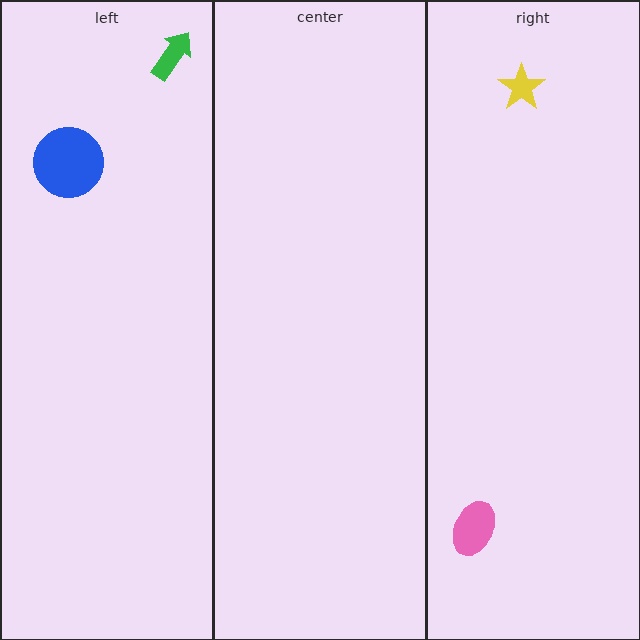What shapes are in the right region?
The pink ellipse, the yellow star.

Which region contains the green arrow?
The left region.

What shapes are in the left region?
The green arrow, the blue circle.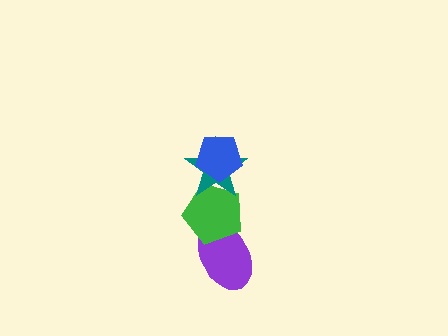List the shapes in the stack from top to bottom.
From top to bottom: the blue pentagon, the teal star, the green pentagon, the purple ellipse.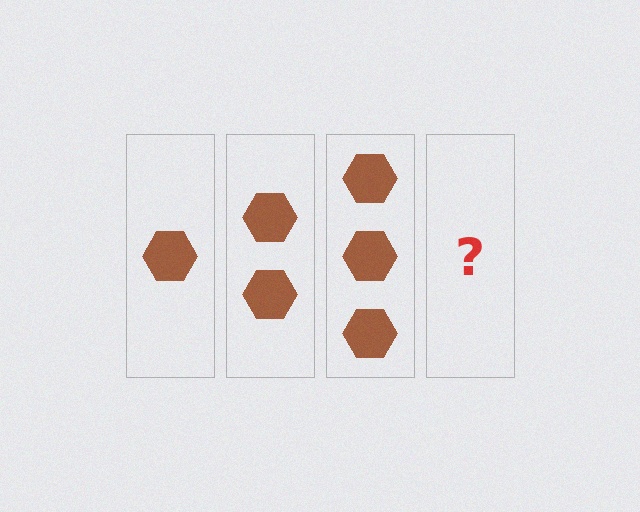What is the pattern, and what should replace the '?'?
The pattern is that each step adds one more hexagon. The '?' should be 4 hexagons.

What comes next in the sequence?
The next element should be 4 hexagons.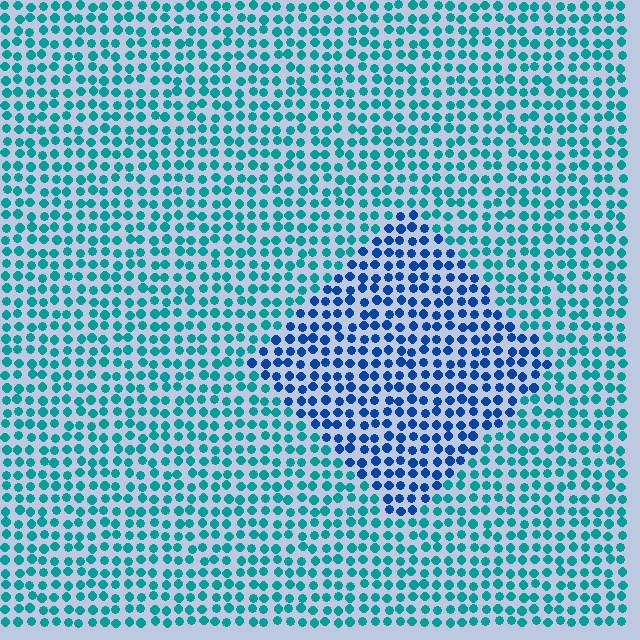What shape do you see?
I see a diamond.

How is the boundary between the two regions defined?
The boundary is defined purely by a slight shift in hue (about 38 degrees). Spacing, size, and orientation are identical on both sides.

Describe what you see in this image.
The image is filled with small teal elements in a uniform arrangement. A diamond-shaped region is visible where the elements are tinted to a slightly different hue, forming a subtle color boundary.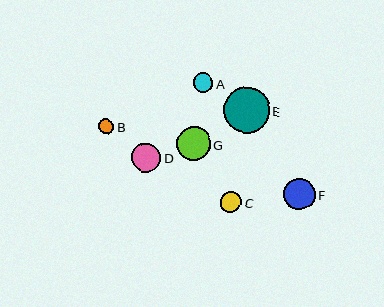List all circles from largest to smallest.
From largest to smallest: E, G, F, D, C, A, B.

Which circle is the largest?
Circle E is the largest with a size of approximately 46 pixels.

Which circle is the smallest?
Circle B is the smallest with a size of approximately 16 pixels.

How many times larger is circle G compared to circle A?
Circle G is approximately 1.8 times the size of circle A.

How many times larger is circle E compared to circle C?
Circle E is approximately 2.2 times the size of circle C.